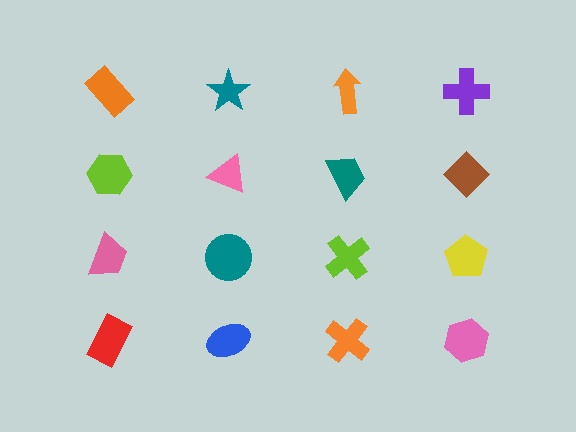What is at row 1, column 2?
A teal star.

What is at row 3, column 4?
A yellow pentagon.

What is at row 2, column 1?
A lime hexagon.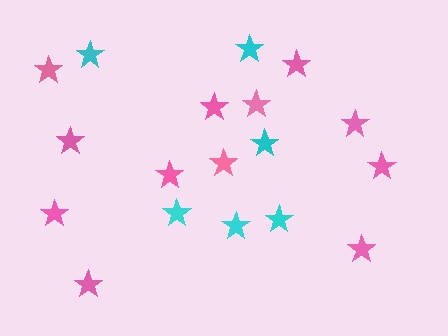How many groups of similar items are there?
There are 2 groups: one group of pink stars (12) and one group of cyan stars (6).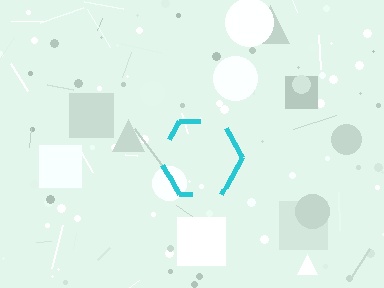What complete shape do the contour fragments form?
The contour fragments form a hexagon.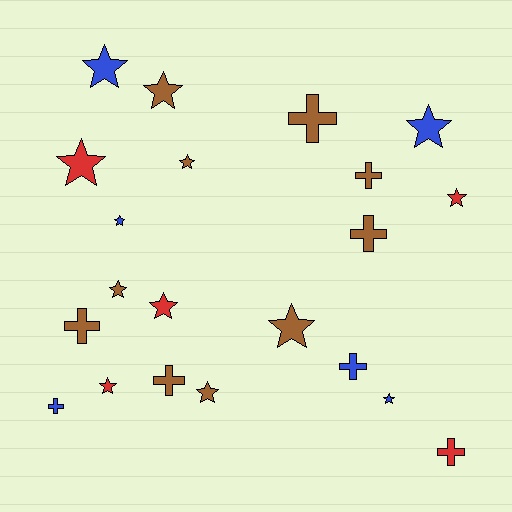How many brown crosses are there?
There are 5 brown crosses.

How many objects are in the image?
There are 21 objects.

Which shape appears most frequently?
Star, with 13 objects.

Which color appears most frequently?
Brown, with 10 objects.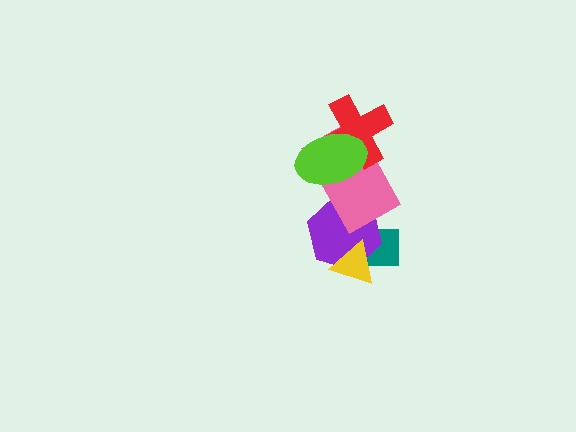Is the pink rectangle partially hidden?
Yes, it is partially covered by another shape.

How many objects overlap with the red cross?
2 objects overlap with the red cross.